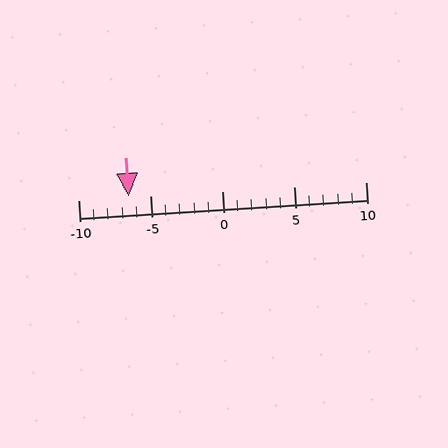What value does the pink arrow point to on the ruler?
The pink arrow points to approximately -6.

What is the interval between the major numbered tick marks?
The major tick marks are spaced 5 units apart.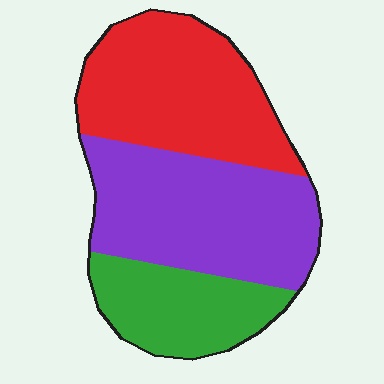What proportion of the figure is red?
Red takes up about three eighths (3/8) of the figure.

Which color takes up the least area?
Green, at roughly 20%.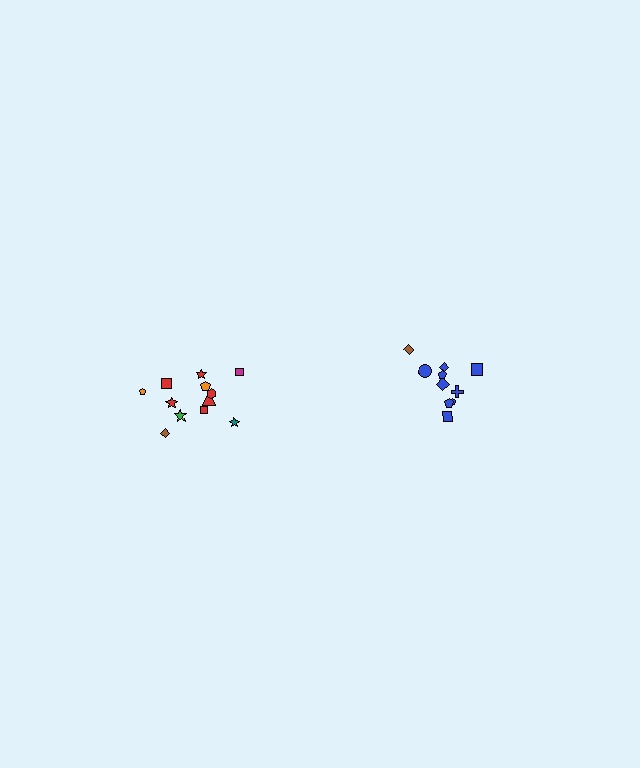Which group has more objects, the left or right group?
The left group.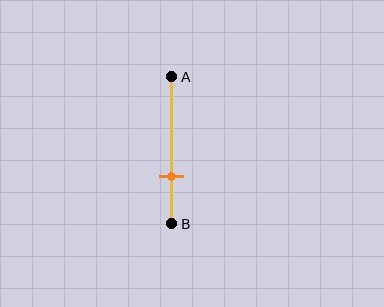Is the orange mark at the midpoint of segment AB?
No, the mark is at about 70% from A, not at the 50% midpoint.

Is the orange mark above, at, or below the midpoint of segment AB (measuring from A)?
The orange mark is below the midpoint of segment AB.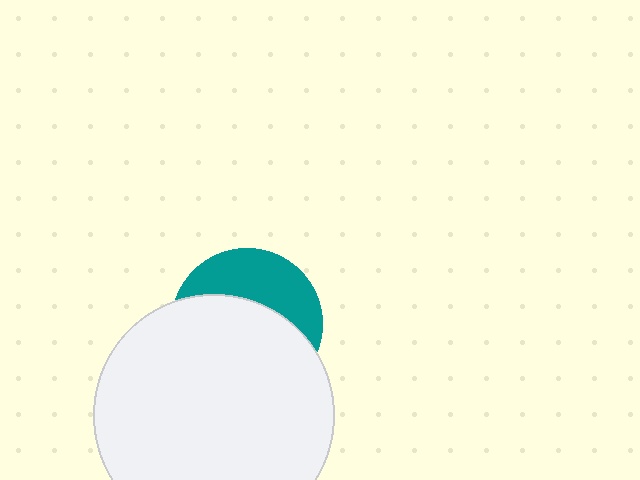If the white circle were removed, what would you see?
You would see the complete teal circle.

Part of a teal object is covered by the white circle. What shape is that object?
It is a circle.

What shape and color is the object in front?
The object in front is a white circle.